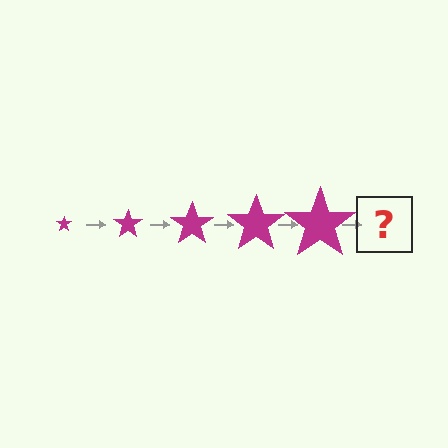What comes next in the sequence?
The next element should be a magenta star, larger than the previous one.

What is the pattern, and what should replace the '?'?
The pattern is that the star gets progressively larger each step. The '?' should be a magenta star, larger than the previous one.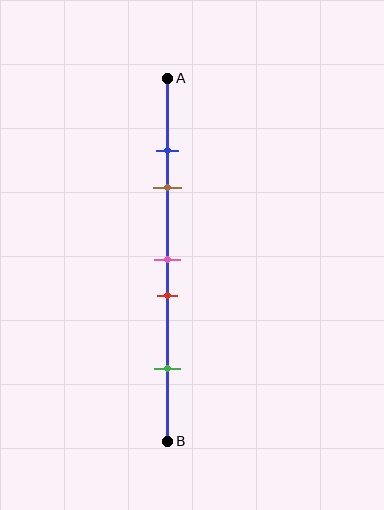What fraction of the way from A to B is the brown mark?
The brown mark is approximately 30% (0.3) of the way from A to B.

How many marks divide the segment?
There are 5 marks dividing the segment.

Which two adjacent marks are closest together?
The blue and brown marks are the closest adjacent pair.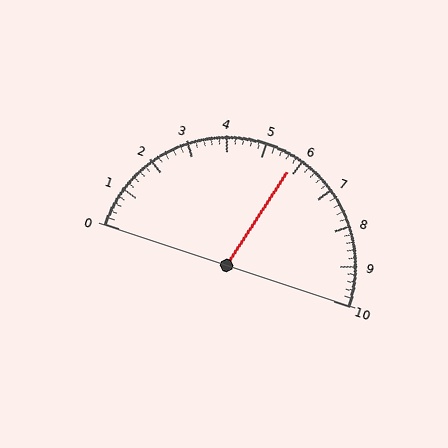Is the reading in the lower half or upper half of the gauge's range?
The reading is in the upper half of the range (0 to 10).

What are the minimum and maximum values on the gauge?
The gauge ranges from 0 to 10.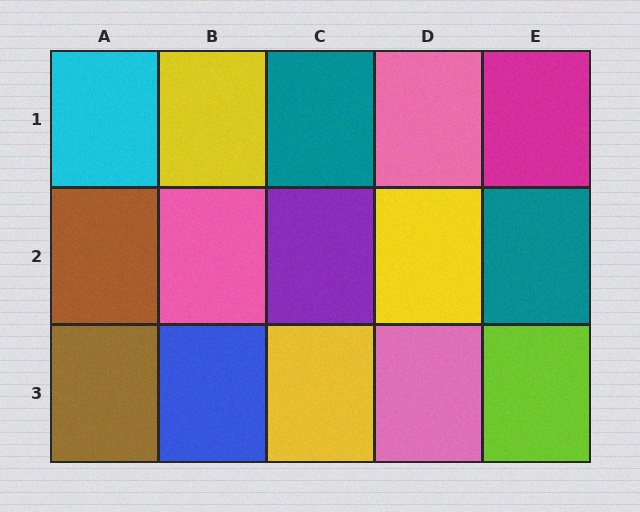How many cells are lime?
1 cell is lime.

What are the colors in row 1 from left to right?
Cyan, yellow, teal, pink, magenta.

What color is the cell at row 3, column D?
Pink.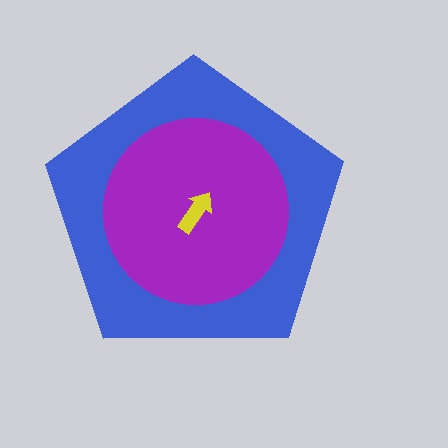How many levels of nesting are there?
3.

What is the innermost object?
The yellow arrow.